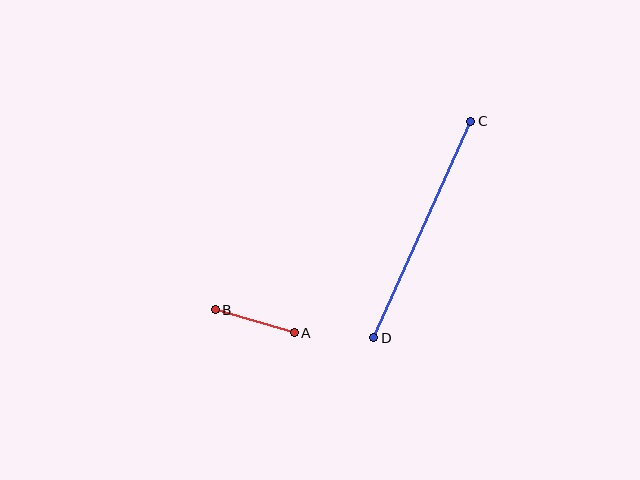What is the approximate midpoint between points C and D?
The midpoint is at approximately (422, 230) pixels.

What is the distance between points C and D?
The distance is approximately 237 pixels.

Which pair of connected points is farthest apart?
Points C and D are farthest apart.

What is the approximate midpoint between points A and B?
The midpoint is at approximately (255, 321) pixels.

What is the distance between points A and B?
The distance is approximately 82 pixels.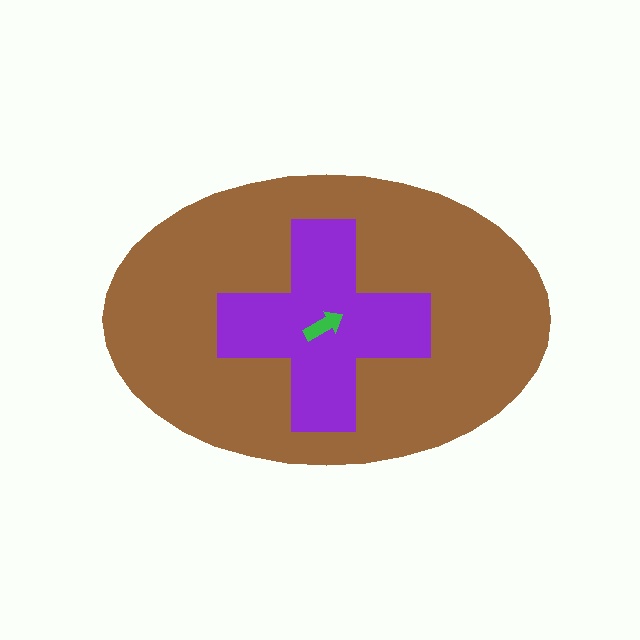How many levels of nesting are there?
3.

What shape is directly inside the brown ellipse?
The purple cross.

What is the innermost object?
The green arrow.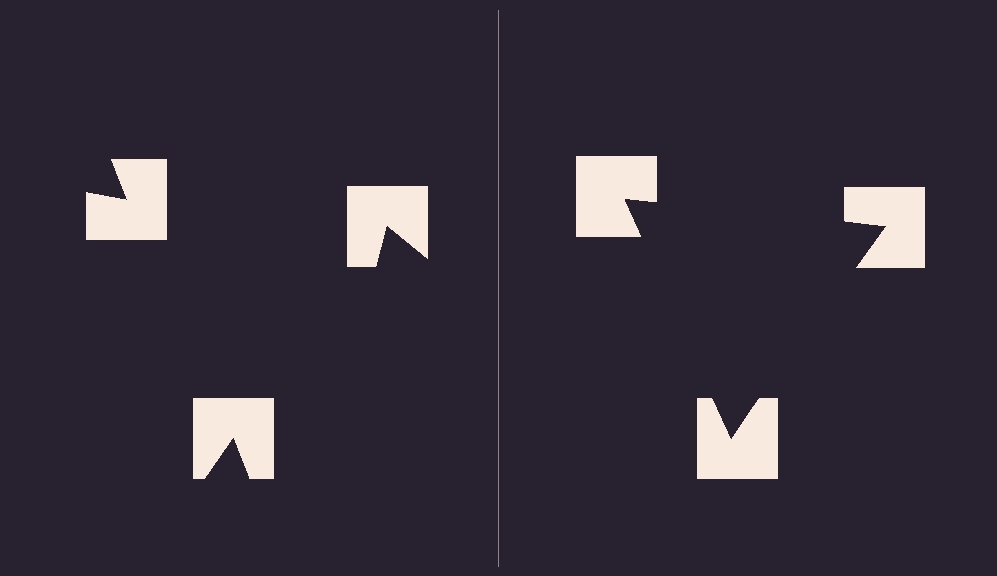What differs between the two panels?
The notched squares are positioned identically on both sides; only the wedge orientations differ. On the right they align to a triangle; on the left they are misaligned.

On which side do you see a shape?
An illusory triangle appears on the right side. On the left side the wedge cuts are rotated, so no coherent shape forms.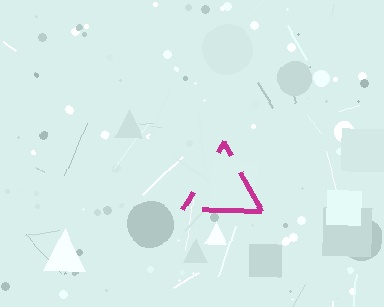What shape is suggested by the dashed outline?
The dashed outline suggests a triangle.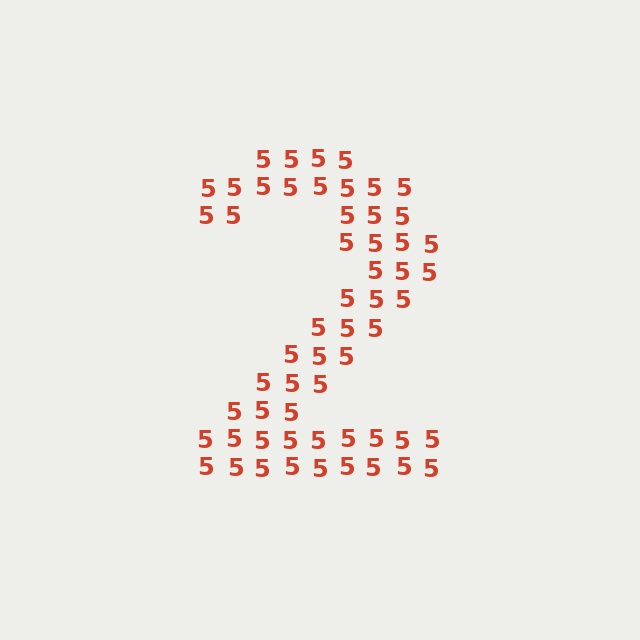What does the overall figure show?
The overall figure shows the digit 2.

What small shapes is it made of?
It is made of small digit 5's.